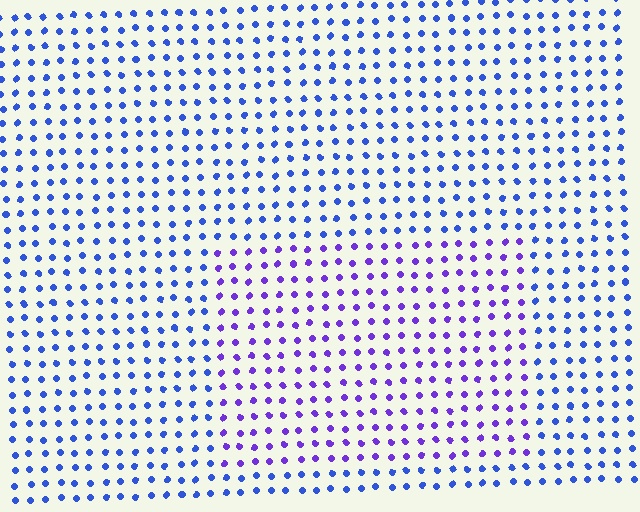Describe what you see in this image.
The image is filled with small blue elements in a uniform arrangement. A rectangle-shaped region is visible where the elements are tinted to a slightly different hue, forming a subtle color boundary.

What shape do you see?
I see a rectangle.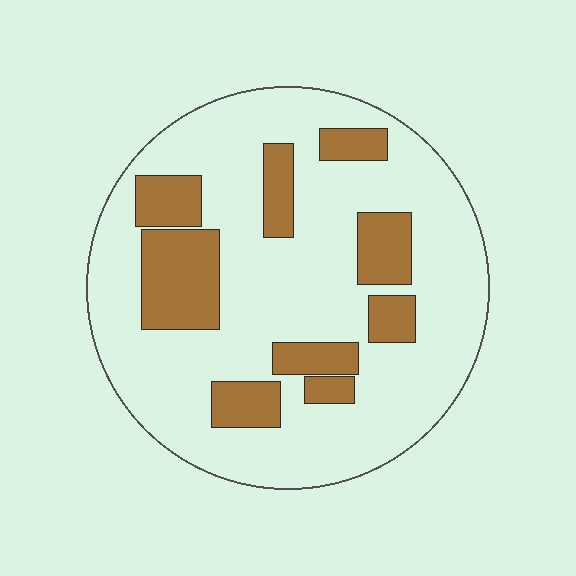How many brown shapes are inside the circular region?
9.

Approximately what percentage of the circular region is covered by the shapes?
Approximately 25%.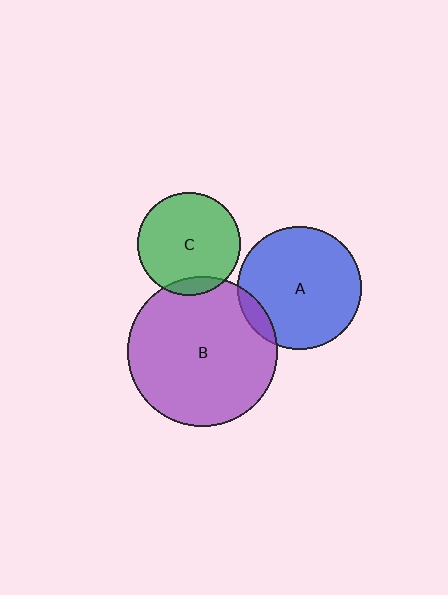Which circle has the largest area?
Circle B (purple).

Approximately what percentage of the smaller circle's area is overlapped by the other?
Approximately 10%.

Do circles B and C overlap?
Yes.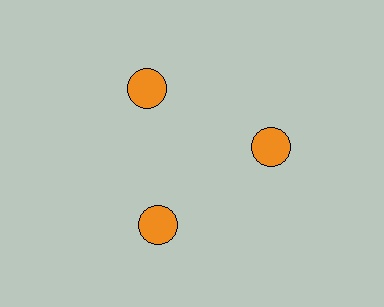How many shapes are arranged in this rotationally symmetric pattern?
There are 3 shapes, arranged in 3 groups of 1.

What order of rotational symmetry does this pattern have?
This pattern has 3-fold rotational symmetry.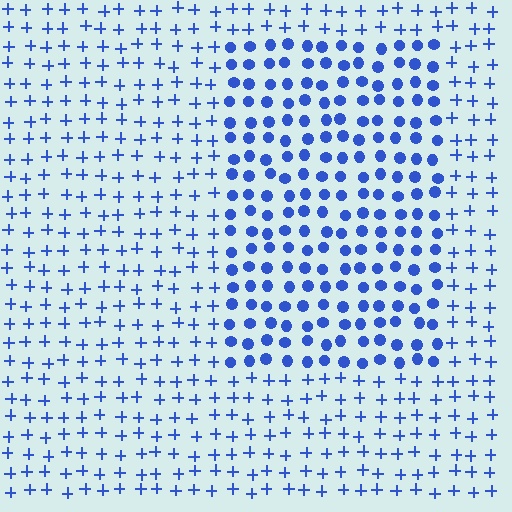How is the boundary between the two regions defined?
The boundary is defined by a change in element shape: circles inside vs. plus signs outside. All elements share the same color and spacing.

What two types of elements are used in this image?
The image uses circles inside the rectangle region and plus signs outside it.